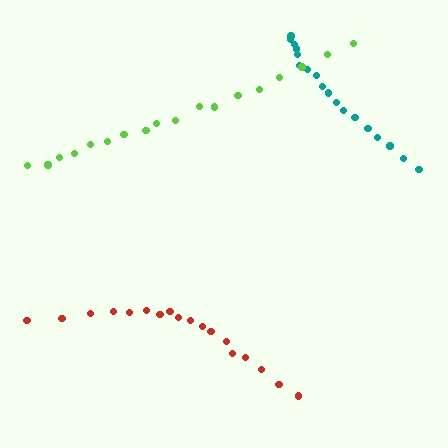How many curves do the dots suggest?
There are 3 distinct paths.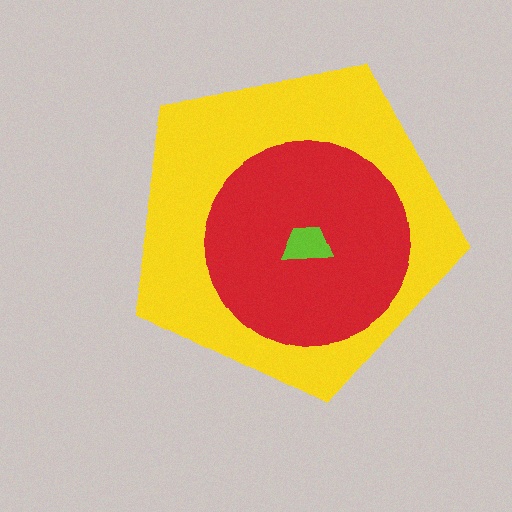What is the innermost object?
The lime trapezoid.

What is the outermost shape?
The yellow pentagon.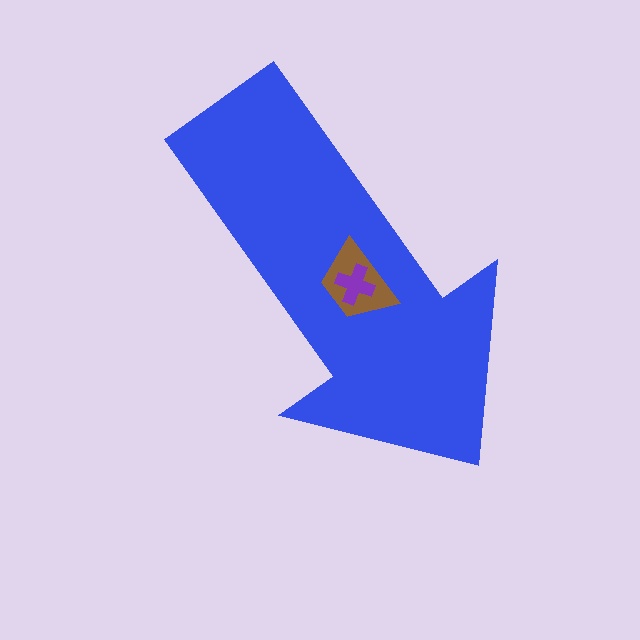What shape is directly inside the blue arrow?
The brown trapezoid.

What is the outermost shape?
The blue arrow.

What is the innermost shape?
The purple cross.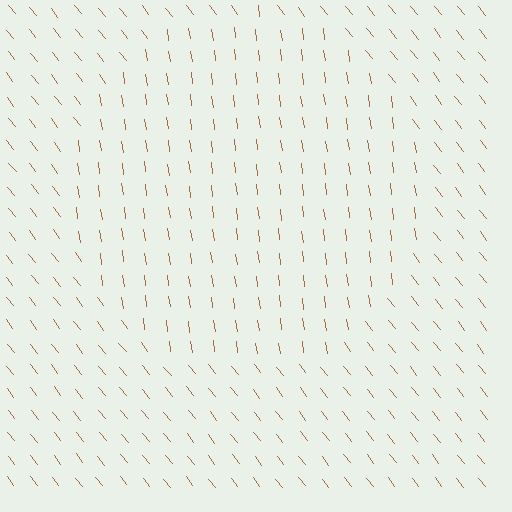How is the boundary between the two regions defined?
The boundary is defined purely by a change in line orientation (approximately 30 degrees difference). All lines are the same color and thickness.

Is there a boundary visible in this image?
Yes, there is a texture boundary formed by a change in line orientation.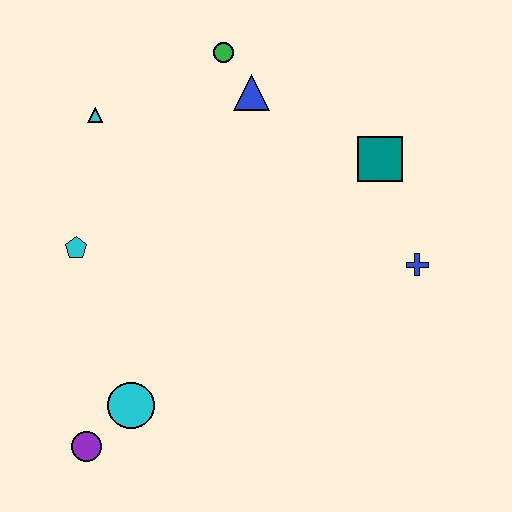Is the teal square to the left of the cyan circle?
No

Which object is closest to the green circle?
The blue triangle is closest to the green circle.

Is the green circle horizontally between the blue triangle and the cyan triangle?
Yes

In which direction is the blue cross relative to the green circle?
The blue cross is below the green circle.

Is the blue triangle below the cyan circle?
No